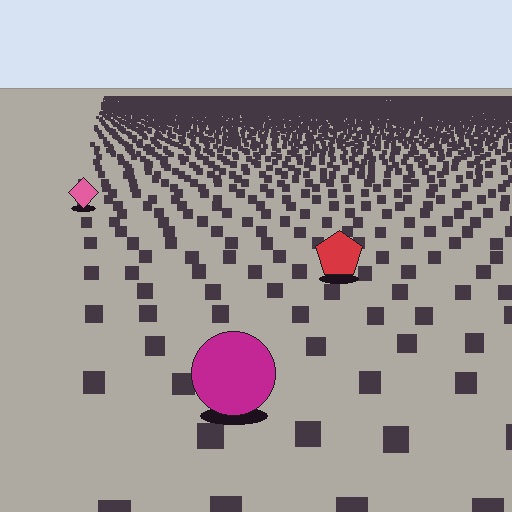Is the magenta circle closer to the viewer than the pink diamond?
Yes. The magenta circle is closer — you can tell from the texture gradient: the ground texture is coarser near it.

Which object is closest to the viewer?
The magenta circle is closest. The texture marks near it are larger and more spread out.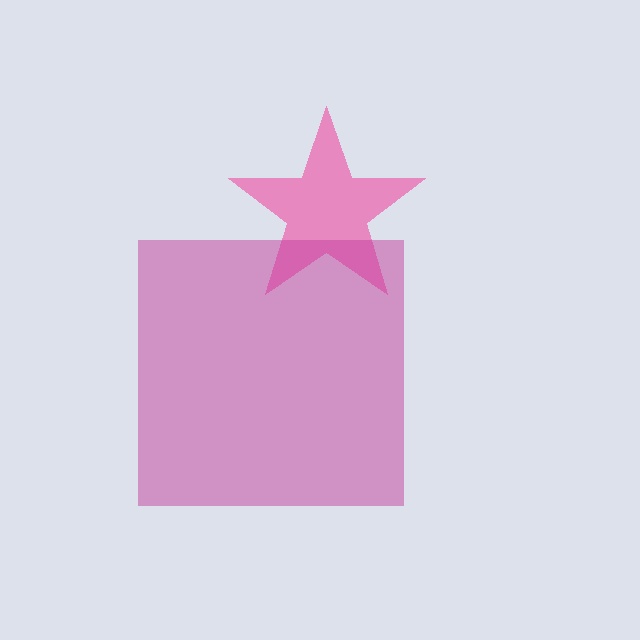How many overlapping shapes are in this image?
There are 2 overlapping shapes in the image.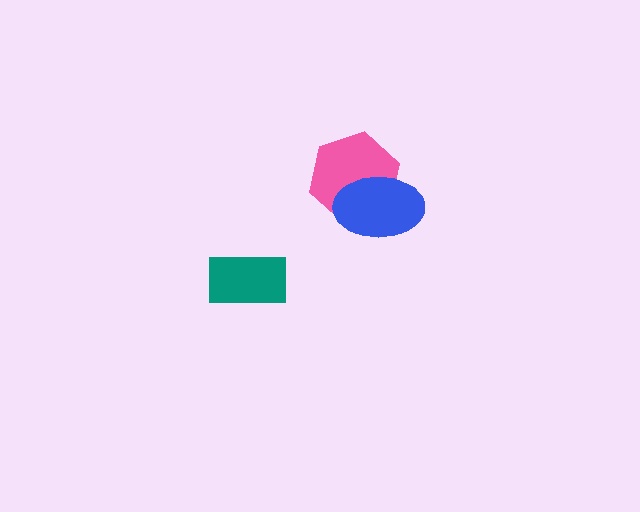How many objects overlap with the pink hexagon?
1 object overlaps with the pink hexagon.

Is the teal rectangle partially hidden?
No, no other shape covers it.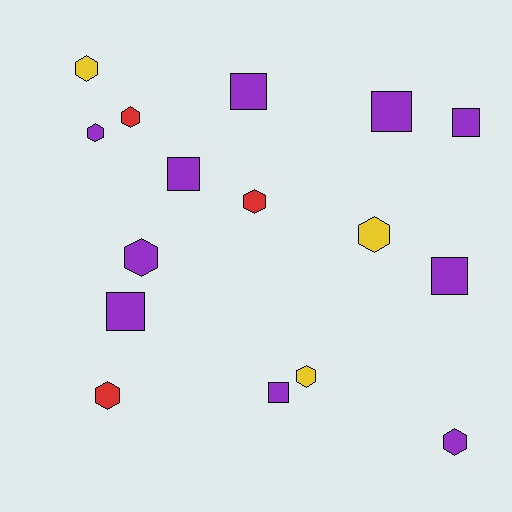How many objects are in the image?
There are 16 objects.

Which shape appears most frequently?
Hexagon, with 9 objects.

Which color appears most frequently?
Purple, with 10 objects.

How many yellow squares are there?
There are no yellow squares.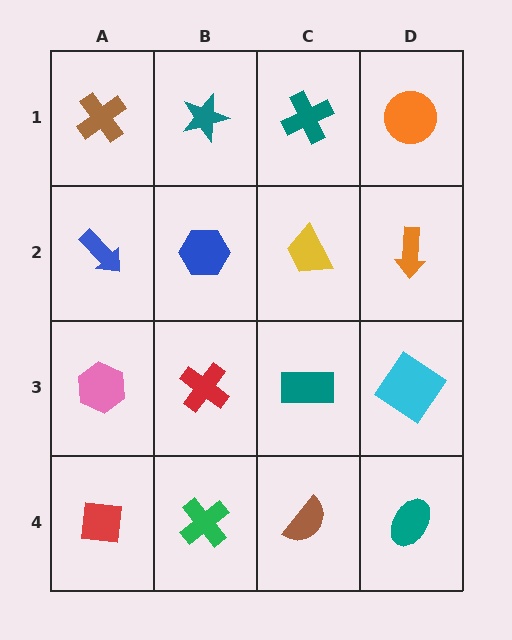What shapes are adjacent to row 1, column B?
A blue hexagon (row 2, column B), a brown cross (row 1, column A), a teal cross (row 1, column C).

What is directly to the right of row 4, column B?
A brown semicircle.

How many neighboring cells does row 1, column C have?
3.